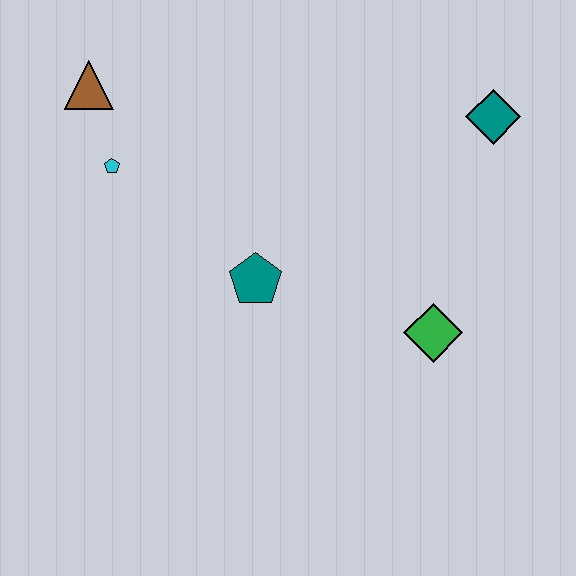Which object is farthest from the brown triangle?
The green diamond is farthest from the brown triangle.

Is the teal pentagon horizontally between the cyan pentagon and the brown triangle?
No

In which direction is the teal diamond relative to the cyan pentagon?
The teal diamond is to the right of the cyan pentagon.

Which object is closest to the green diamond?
The teal pentagon is closest to the green diamond.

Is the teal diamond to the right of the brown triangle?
Yes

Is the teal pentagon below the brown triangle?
Yes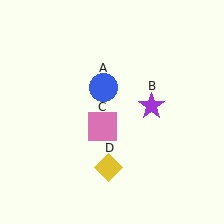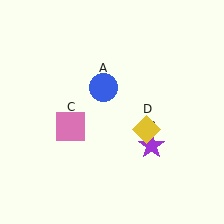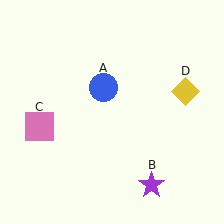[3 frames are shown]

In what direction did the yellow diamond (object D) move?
The yellow diamond (object D) moved up and to the right.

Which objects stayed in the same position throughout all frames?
Blue circle (object A) remained stationary.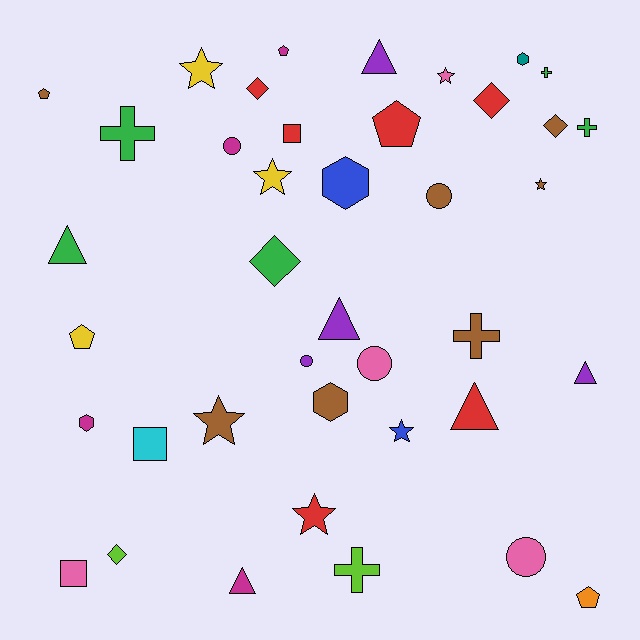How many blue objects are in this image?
There are 2 blue objects.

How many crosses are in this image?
There are 5 crosses.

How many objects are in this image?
There are 40 objects.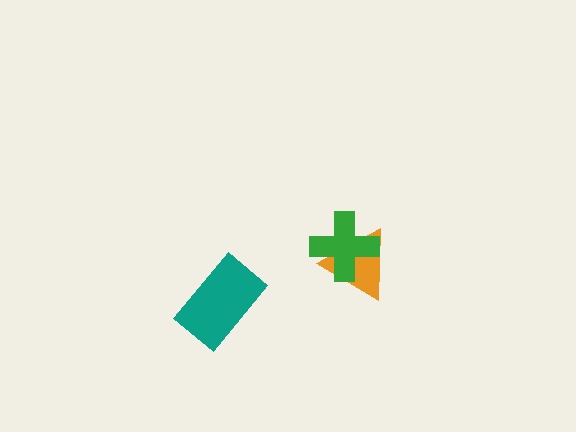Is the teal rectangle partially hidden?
No, no other shape covers it.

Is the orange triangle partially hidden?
Yes, it is partially covered by another shape.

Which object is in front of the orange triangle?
The green cross is in front of the orange triangle.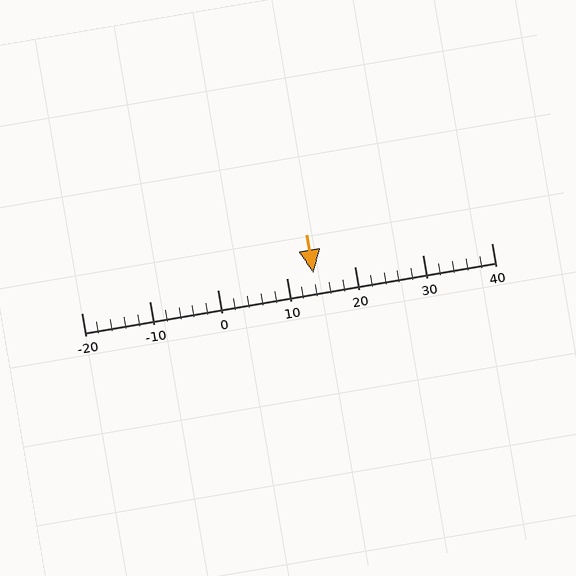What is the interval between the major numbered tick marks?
The major tick marks are spaced 10 units apart.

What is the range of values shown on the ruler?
The ruler shows values from -20 to 40.